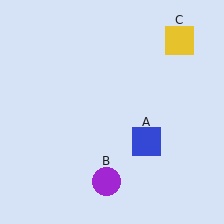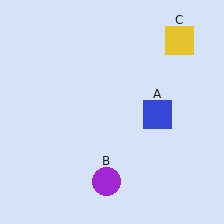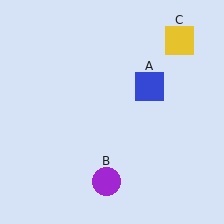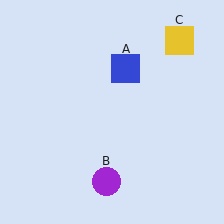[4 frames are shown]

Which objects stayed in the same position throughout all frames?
Purple circle (object B) and yellow square (object C) remained stationary.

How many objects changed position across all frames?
1 object changed position: blue square (object A).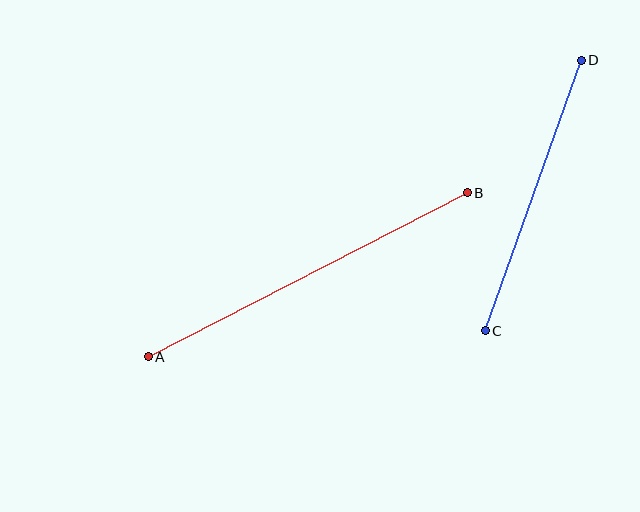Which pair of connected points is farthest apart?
Points A and B are farthest apart.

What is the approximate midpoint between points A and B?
The midpoint is at approximately (308, 275) pixels.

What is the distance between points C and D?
The distance is approximately 287 pixels.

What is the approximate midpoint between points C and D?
The midpoint is at approximately (533, 195) pixels.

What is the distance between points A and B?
The distance is approximately 359 pixels.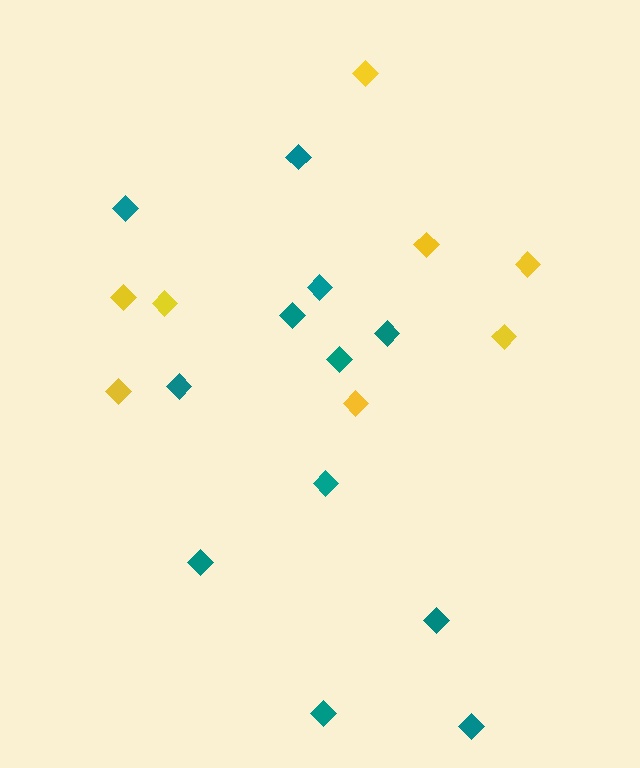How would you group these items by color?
There are 2 groups: one group of yellow diamonds (8) and one group of teal diamonds (12).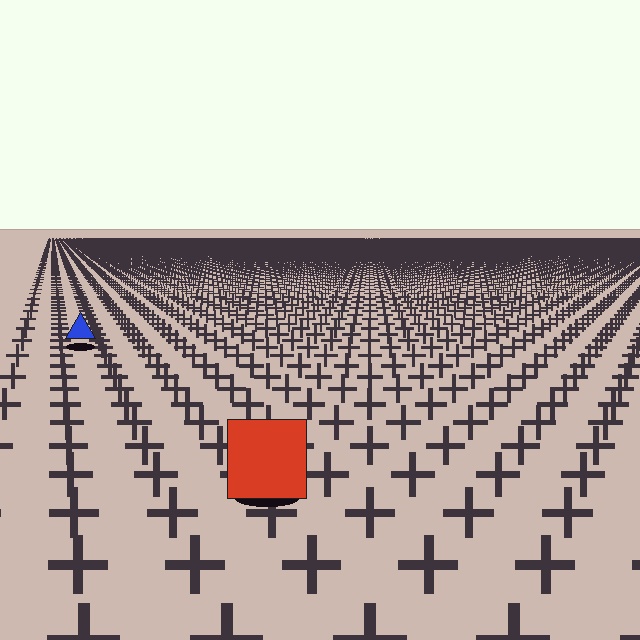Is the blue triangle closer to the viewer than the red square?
No. The red square is closer — you can tell from the texture gradient: the ground texture is coarser near it.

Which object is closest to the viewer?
The red square is closest. The texture marks near it are larger and more spread out.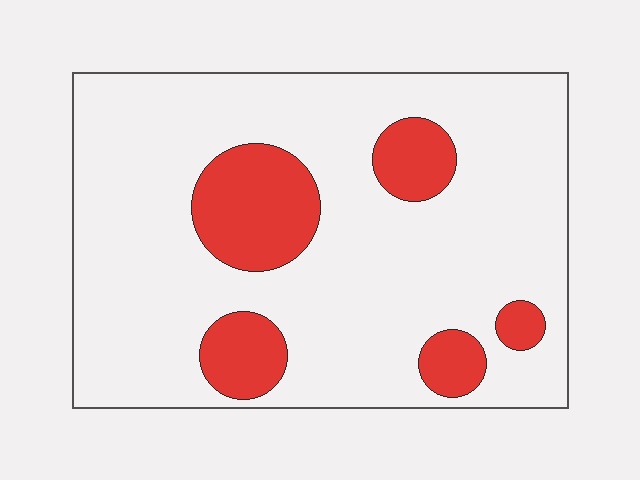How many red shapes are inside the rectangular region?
5.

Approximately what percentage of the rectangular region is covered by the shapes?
Approximately 20%.